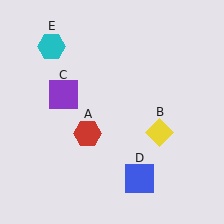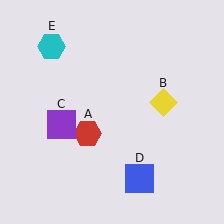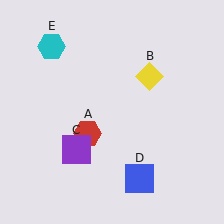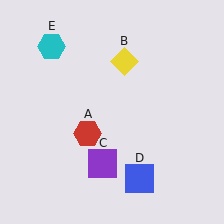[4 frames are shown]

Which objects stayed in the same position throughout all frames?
Red hexagon (object A) and blue square (object D) and cyan hexagon (object E) remained stationary.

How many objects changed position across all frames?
2 objects changed position: yellow diamond (object B), purple square (object C).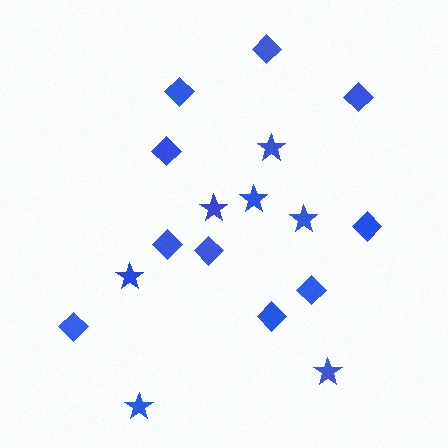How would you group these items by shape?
There are 2 groups: one group of stars (7) and one group of diamonds (10).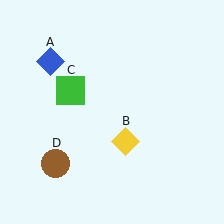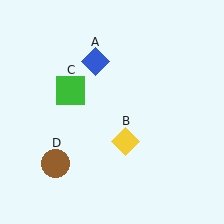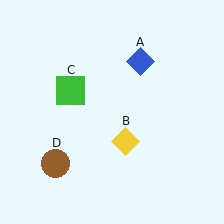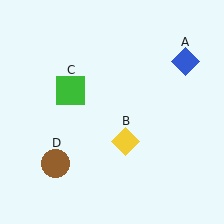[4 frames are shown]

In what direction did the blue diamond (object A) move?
The blue diamond (object A) moved right.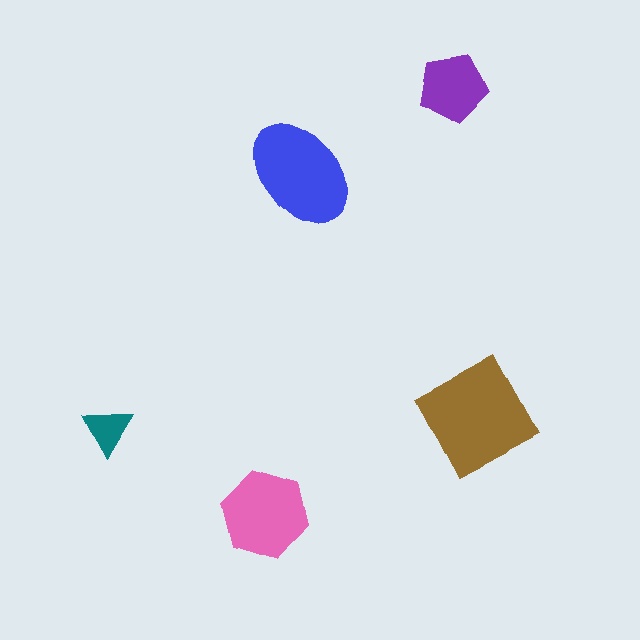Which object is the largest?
The brown square.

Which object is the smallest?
The teal triangle.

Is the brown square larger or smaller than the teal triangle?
Larger.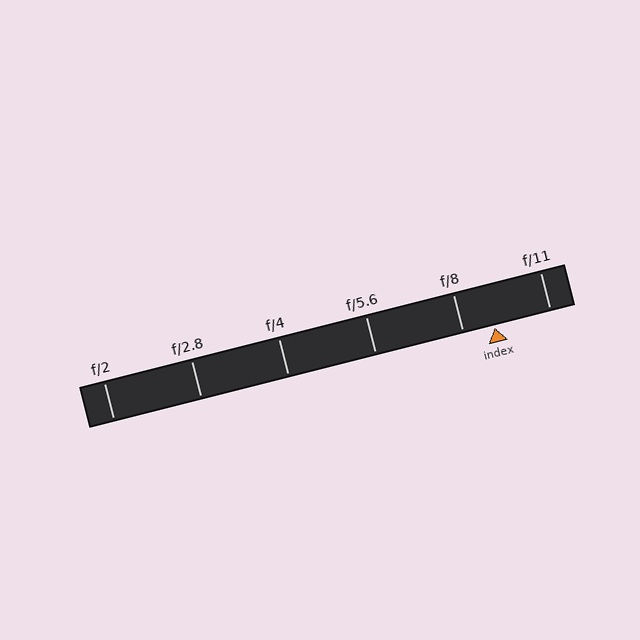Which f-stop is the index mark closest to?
The index mark is closest to f/8.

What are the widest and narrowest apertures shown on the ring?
The widest aperture shown is f/2 and the narrowest is f/11.